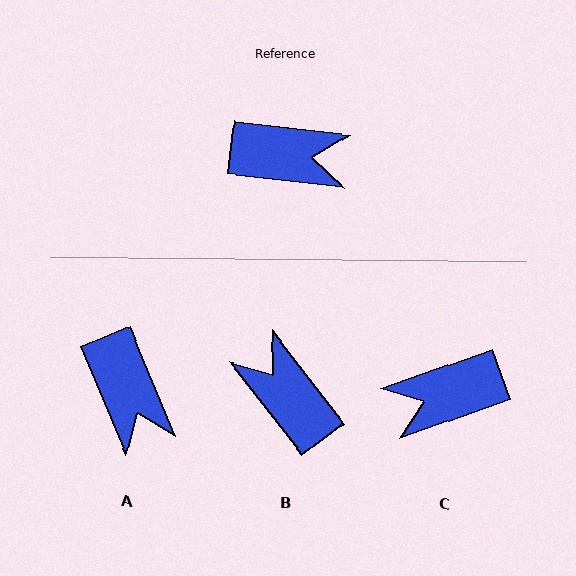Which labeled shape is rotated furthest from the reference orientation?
C, about 154 degrees away.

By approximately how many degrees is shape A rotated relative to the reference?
Approximately 61 degrees clockwise.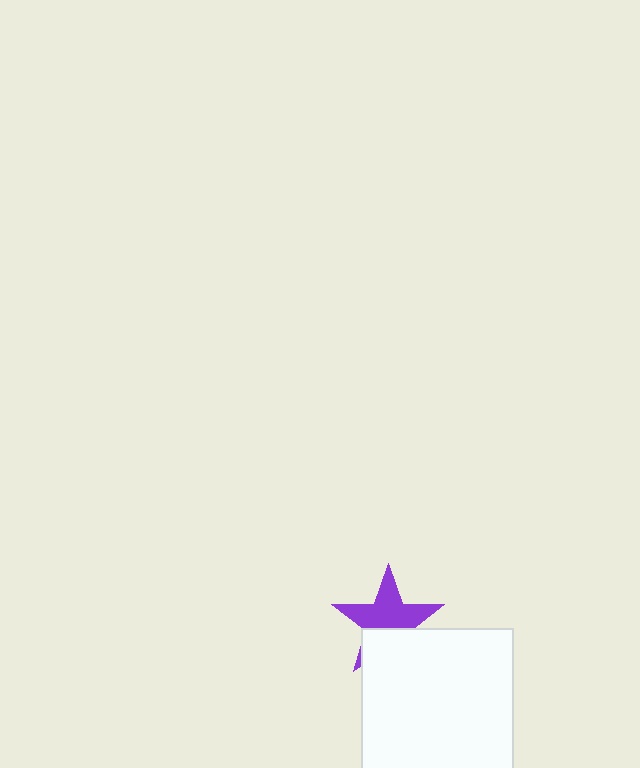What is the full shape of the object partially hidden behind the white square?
The partially hidden object is a purple star.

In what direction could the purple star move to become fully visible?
The purple star could move up. That would shift it out from behind the white square entirely.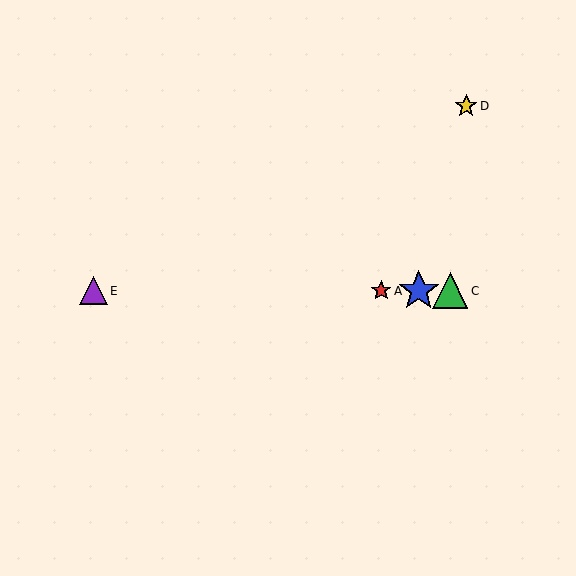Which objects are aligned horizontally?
Objects A, B, C, E are aligned horizontally.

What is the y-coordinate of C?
Object C is at y≈291.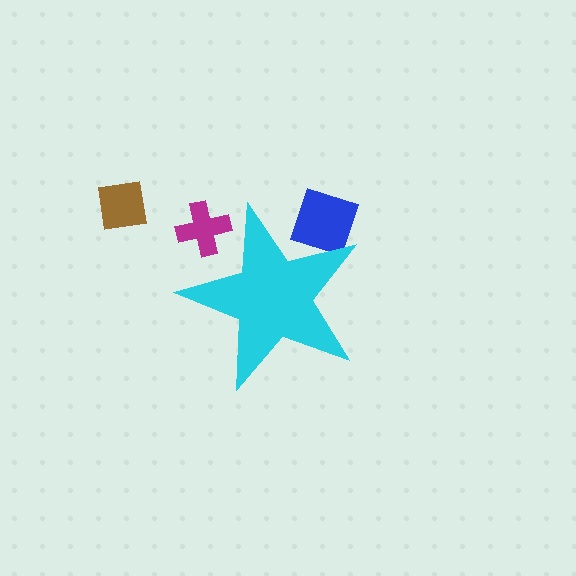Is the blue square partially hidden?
Yes, the blue square is partially hidden behind the cyan star.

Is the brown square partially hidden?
No, the brown square is fully visible.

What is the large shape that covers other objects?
A cyan star.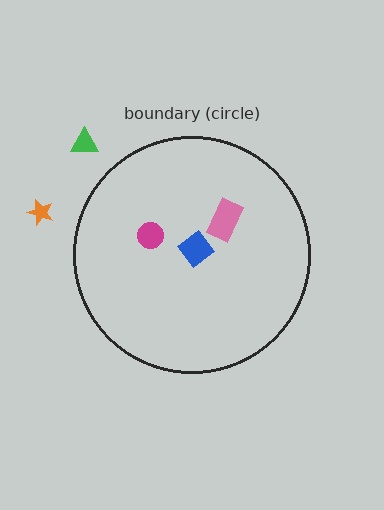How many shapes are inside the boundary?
3 inside, 2 outside.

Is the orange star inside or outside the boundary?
Outside.